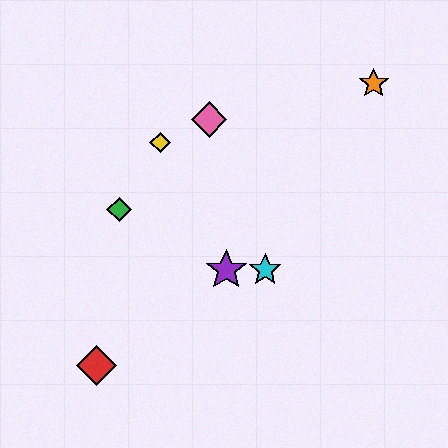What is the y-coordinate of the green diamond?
The green diamond is at y≈209.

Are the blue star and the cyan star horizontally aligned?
Yes, both are at y≈270.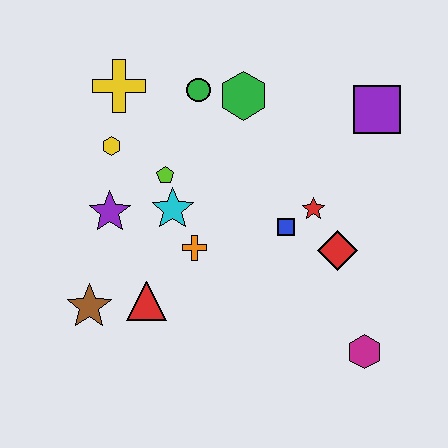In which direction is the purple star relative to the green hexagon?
The purple star is to the left of the green hexagon.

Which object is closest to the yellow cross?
The yellow hexagon is closest to the yellow cross.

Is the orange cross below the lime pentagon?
Yes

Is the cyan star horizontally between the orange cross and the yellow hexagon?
Yes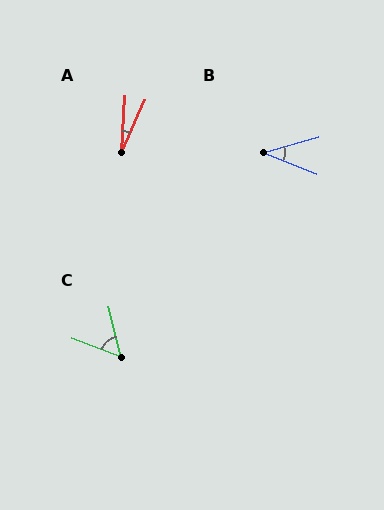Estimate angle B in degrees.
Approximately 38 degrees.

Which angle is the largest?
C, at approximately 55 degrees.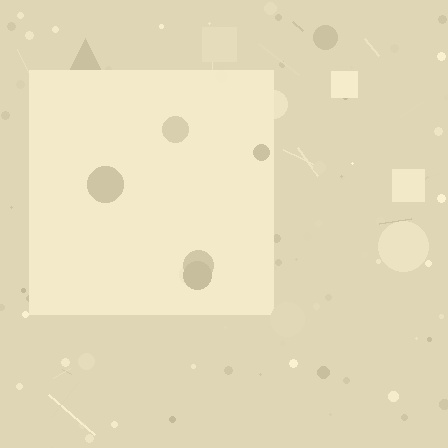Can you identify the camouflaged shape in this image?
The camouflaged shape is a square.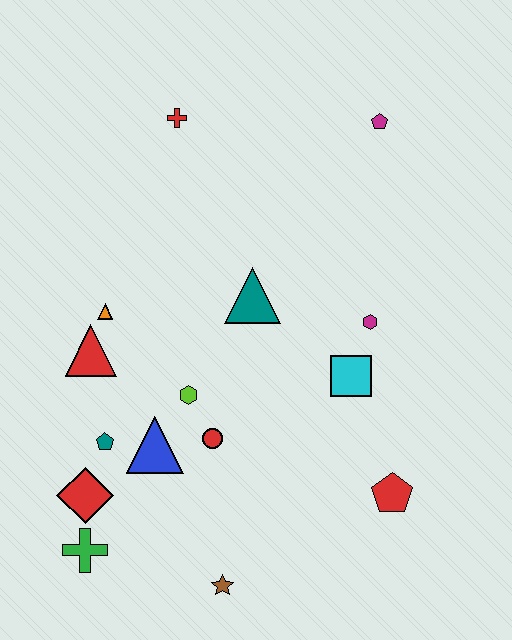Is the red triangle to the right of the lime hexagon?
No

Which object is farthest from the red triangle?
The magenta pentagon is farthest from the red triangle.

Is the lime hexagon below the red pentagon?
No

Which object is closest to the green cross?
The red diamond is closest to the green cross.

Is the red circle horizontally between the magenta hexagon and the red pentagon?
No